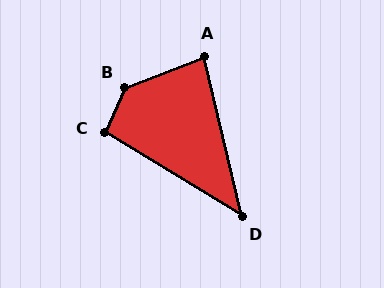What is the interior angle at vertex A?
Approximately 82 degrees (acute).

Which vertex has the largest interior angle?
B, at approximately 135 degrees.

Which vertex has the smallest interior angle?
D, at approximately 45 degrees.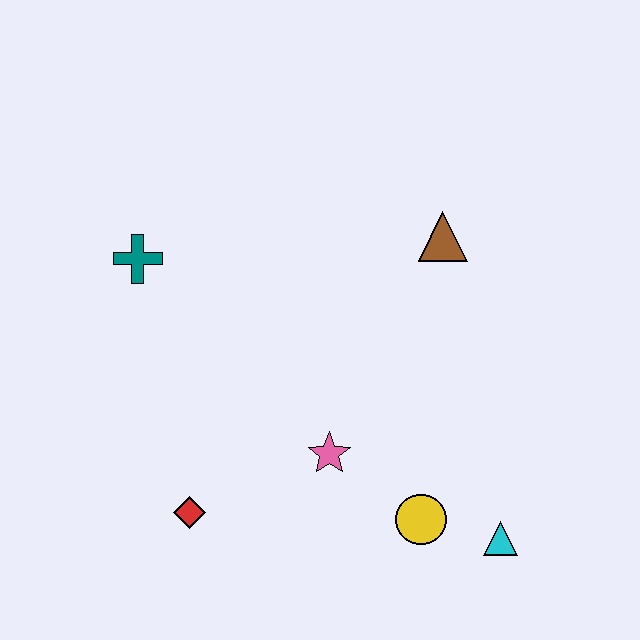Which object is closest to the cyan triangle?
The yellow circle is closest to the cyan triangle.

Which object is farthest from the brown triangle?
The red diamond is farthest from the brown triangle.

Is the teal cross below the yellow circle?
No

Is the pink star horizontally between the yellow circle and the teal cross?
Yes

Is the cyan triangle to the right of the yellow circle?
Yes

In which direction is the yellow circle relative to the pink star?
The yellow circle is to the right of the pink star.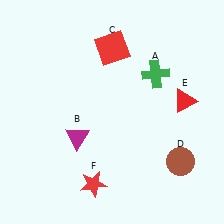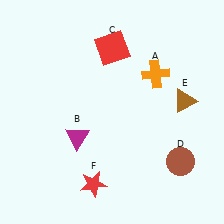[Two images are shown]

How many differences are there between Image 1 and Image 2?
There are 2 differences between the two images.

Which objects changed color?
A changed from green to orange. E changed from red to brown.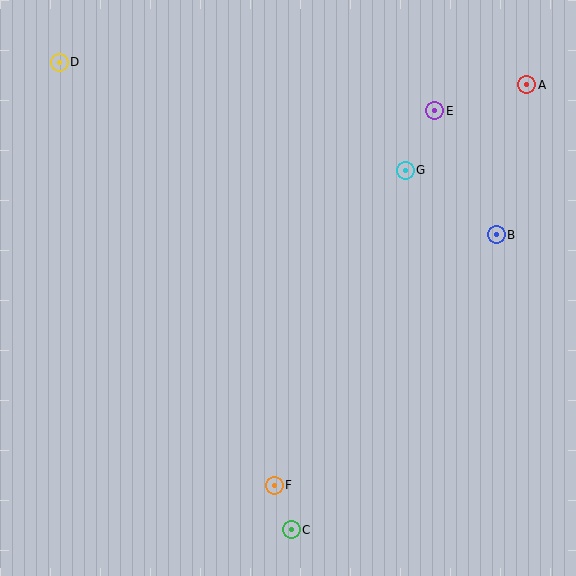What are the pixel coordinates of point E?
Point E is at (435, 111).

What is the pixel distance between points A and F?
The distance between A and F is 474 pixels.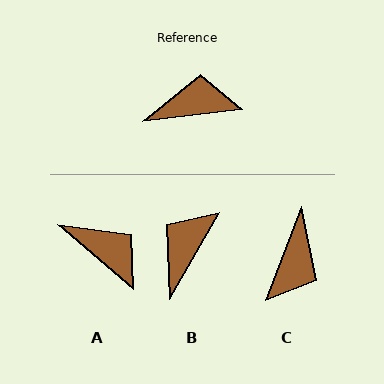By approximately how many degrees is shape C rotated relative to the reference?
Approximately 118 degrees clockwise.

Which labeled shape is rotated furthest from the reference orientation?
C, about 118 degrees away.